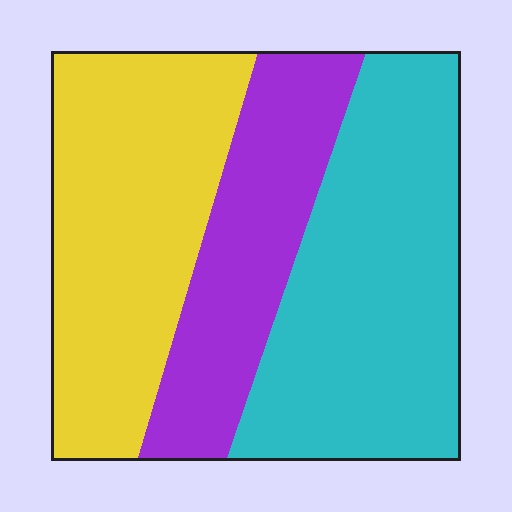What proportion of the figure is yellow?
Yellow takes up between a quarter and a half of the figure.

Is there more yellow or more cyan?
Cyan.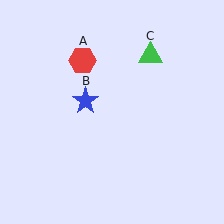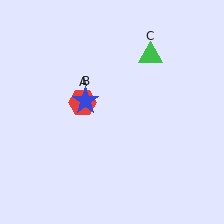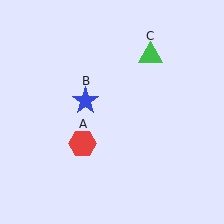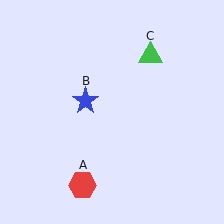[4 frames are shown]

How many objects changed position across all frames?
1 object changed position: red hexagon (object A).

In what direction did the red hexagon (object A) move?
The red hexagon (object A) moved down.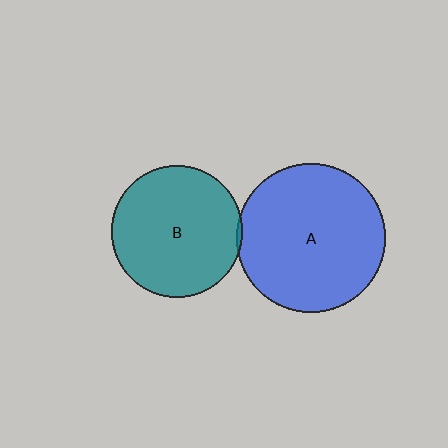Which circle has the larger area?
Circle A (blue).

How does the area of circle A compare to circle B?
Approximately 1.3 times.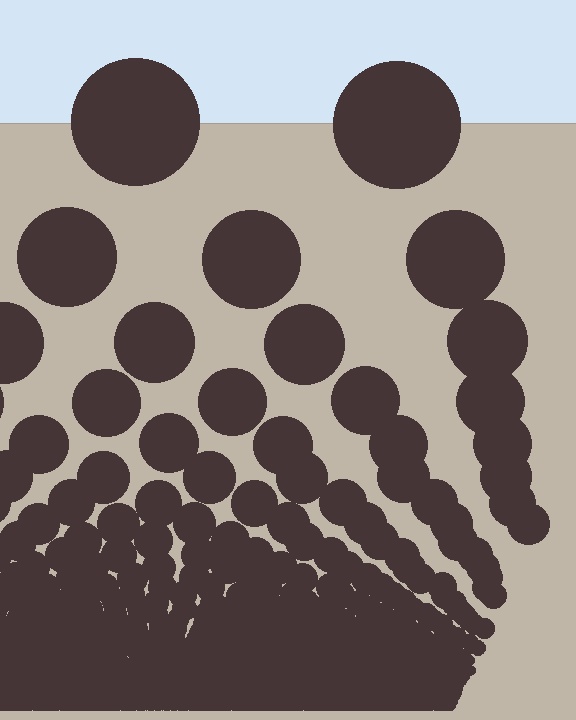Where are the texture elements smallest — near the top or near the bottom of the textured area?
Near the bottom.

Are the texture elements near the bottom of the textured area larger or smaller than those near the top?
Smaller. The gradient is inverted — elements near the bottom are smaller and denser.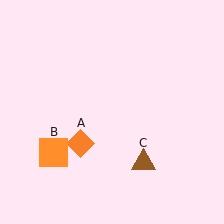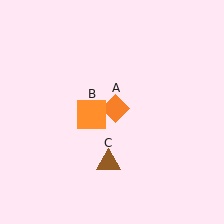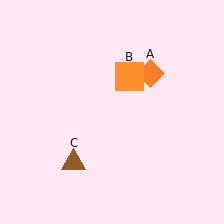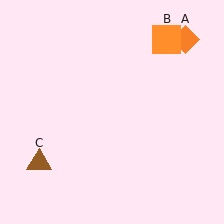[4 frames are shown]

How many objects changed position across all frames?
3 objects changed position: orange diamond (object A), orange square (object B), brown triangle (object C).